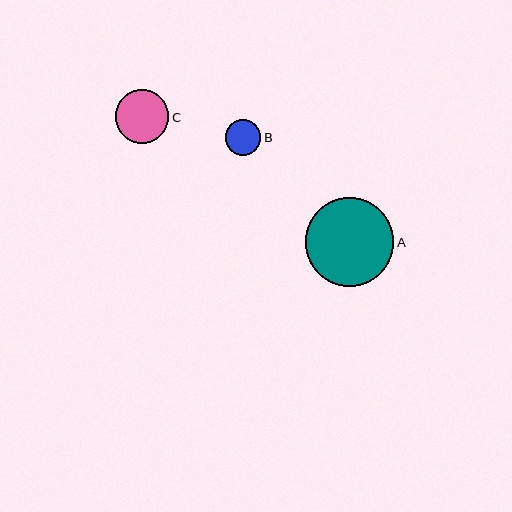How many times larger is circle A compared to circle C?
Circle A is approximately 1.6 times the size of circle C.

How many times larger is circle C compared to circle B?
Circle C is approximately 1.5 times the size of circle B.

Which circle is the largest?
Circle A is the largest with a size of approximately 88 pixels.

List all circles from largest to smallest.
From largest to smallest: A, C, B.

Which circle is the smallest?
Circle B is the smallest with a size of approximately 36 pixels.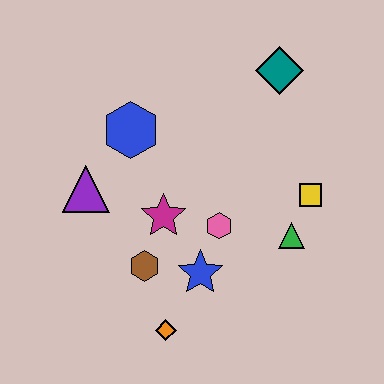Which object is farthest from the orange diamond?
The teal diamond is farthest from the orange diamond.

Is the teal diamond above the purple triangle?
Yes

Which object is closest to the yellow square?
The green triangle is closest to the yellow square.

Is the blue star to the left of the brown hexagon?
No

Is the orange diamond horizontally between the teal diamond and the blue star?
No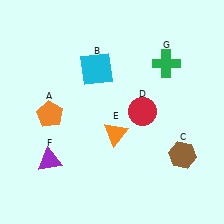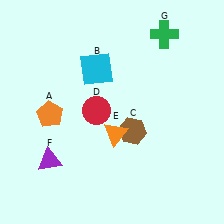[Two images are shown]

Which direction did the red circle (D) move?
The red circle (D) moved left.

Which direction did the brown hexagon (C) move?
The brown hexagon (C) moved left.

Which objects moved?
The objects that moved are: the brown hexagon (C), the red circle (D), the green cross (G).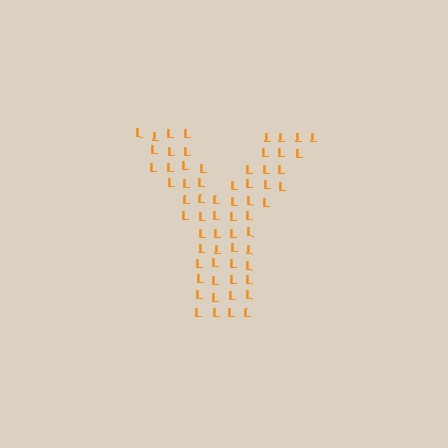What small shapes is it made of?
It is made of small letter L's.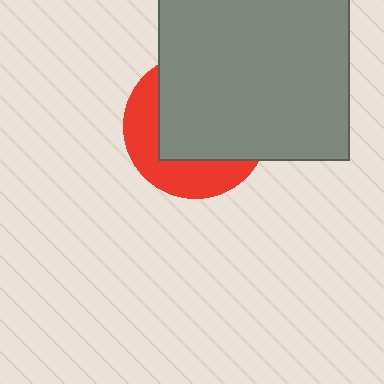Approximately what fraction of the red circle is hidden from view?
Roughly 64% of the red circle is hidden behind the gray rectangle.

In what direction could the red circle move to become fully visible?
The red circle could move toward the lower-left. That would shift it out from behind the gray rectangle entirely.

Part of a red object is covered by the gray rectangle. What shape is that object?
It is a circle.